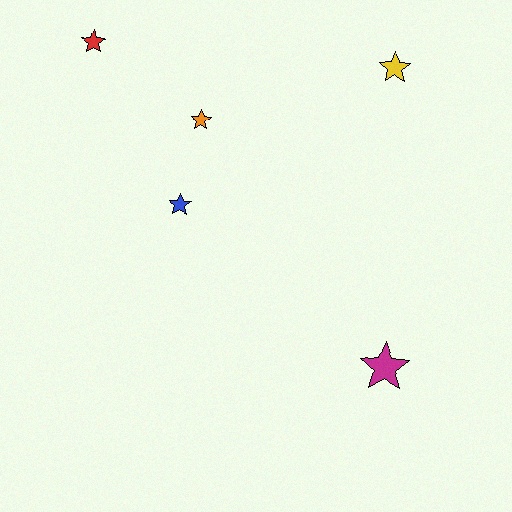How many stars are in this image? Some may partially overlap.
There are 5 stars.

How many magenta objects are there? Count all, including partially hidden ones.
There is 1 magenta object.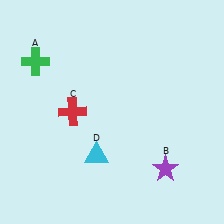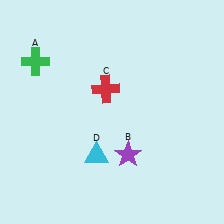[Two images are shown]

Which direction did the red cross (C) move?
The red cross (C) moved right.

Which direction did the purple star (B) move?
The purple star (B) moved left.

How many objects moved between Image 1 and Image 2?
2 objects moved between the two images.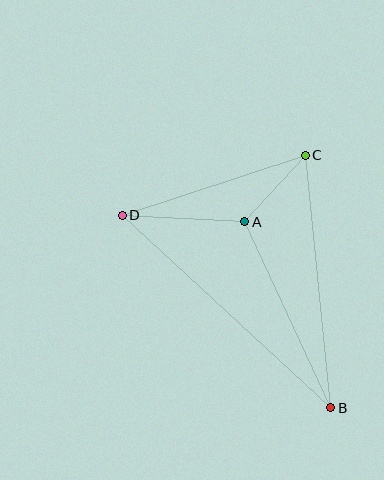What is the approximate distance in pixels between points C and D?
The distance between C and D is approximately 193 pixels.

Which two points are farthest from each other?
Points B and D are farthest from each other.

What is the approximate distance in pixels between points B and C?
The distance between B and C is approximately 253 pixels.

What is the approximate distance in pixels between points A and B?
The distance between A and B is approximately 205 pixels.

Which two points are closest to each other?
Points A and C are closest to each other.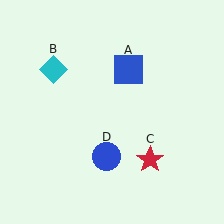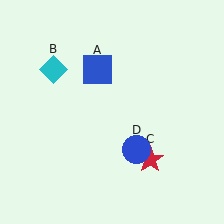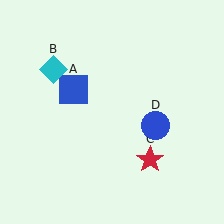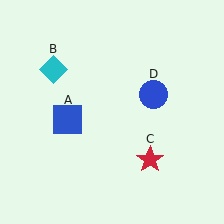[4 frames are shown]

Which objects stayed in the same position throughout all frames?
Cyan diamond (object B) and red star (object C) remained stationary.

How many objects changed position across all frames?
2 objects changed position: blue square (object A), blue circle (object D).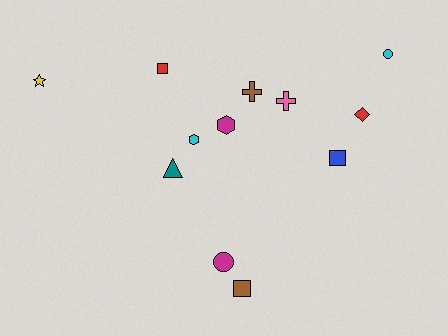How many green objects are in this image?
There are no green objects.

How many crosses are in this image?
There are 2 crosses.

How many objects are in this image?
There are 12 objects.